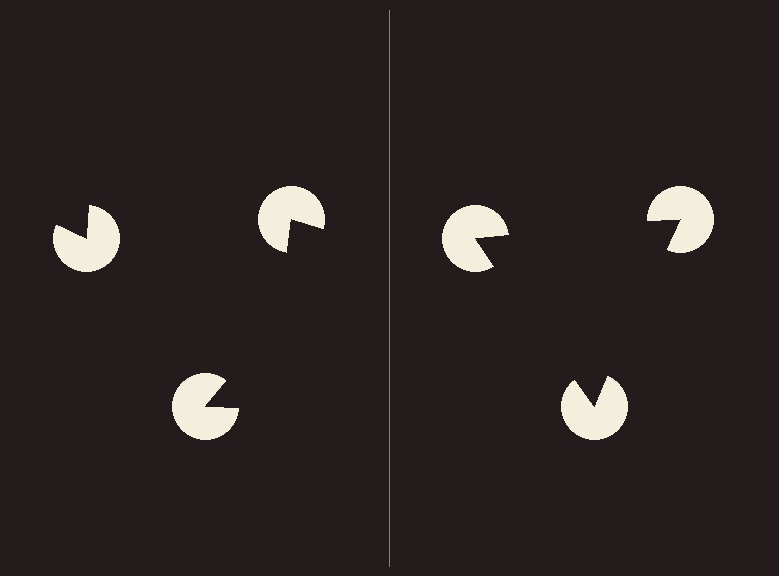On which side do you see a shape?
An illusory triangle appears on the right side. On the left side the wedge cuts are rotated, so no coherent shape forms.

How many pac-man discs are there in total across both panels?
6 — 3 on each side.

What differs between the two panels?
The pac-man discs are positioned identically on both sides; only the wedge orientations differ. On the right they align to a triangle; on the left they are misaligned.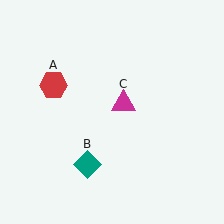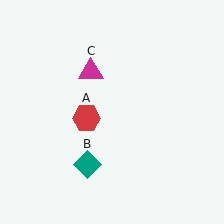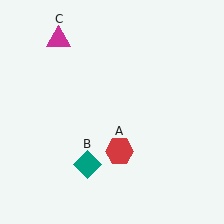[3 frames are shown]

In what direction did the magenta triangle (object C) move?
The magenta triangle (object C) moved up and to the left.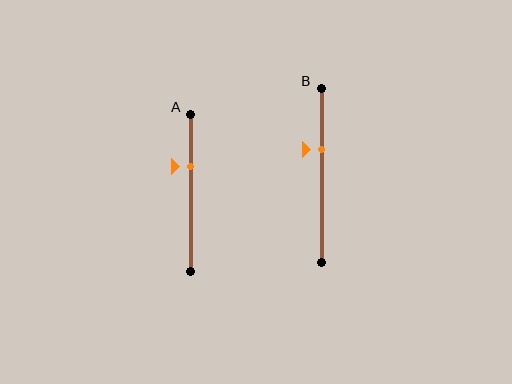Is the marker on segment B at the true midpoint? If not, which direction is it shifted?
No, the marker on segment B is shifted upward by about 15% of the segment length.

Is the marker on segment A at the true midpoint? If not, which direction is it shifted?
No, the marker on segment A is shifted upward by about 17% of the segment length.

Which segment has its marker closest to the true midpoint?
Segment B has its marker closest to the true midpoint.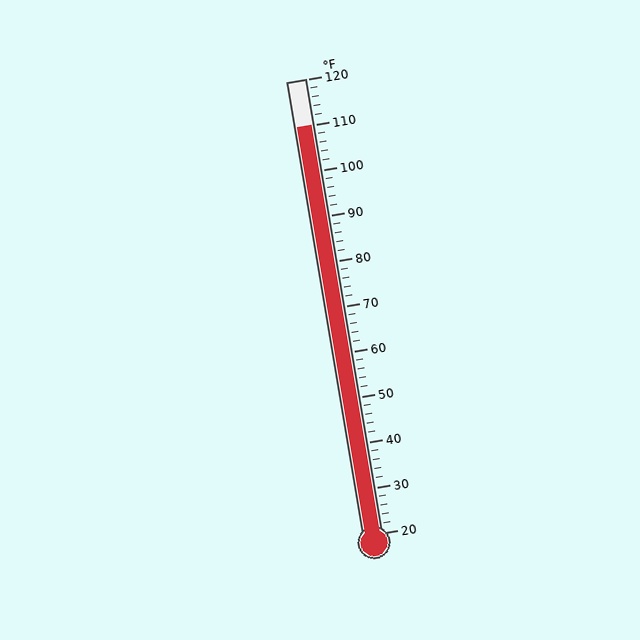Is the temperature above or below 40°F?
The temperature is above 40°F.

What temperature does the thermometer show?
The thermometer shows approximately 110°F.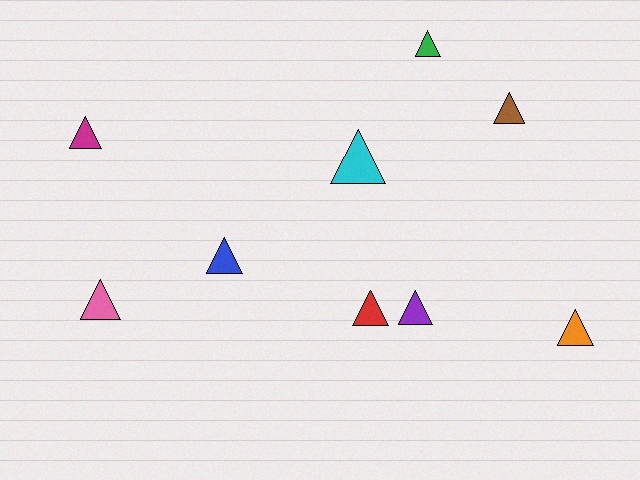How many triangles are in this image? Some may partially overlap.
There are 9 triangles.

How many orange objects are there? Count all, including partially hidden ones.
There is 1 orange object.